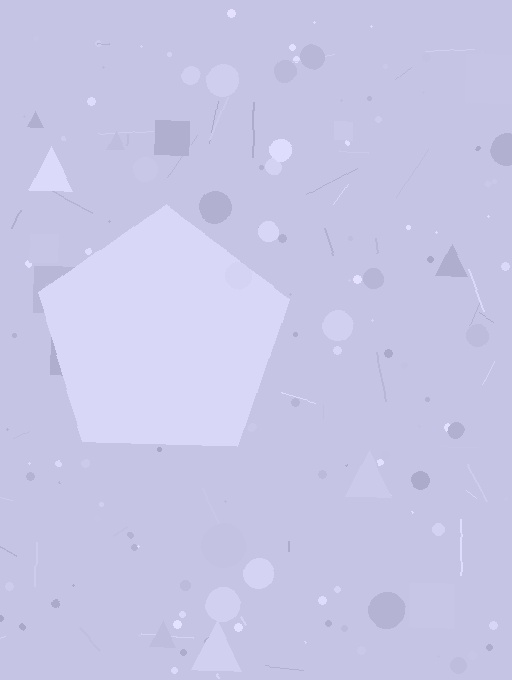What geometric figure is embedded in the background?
A pentagon is embedded in the background.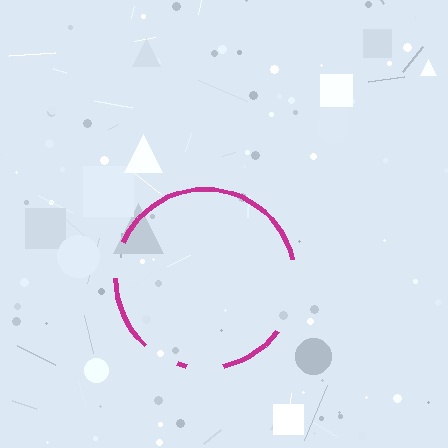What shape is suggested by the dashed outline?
The dashed outline suggests a circle.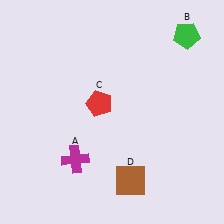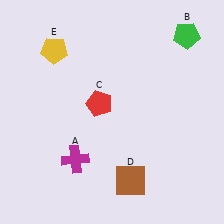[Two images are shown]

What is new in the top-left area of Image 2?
A yellow pentagon (E) was added in the top-left area of Image 2.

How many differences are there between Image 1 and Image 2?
There is 1 difference between the two images.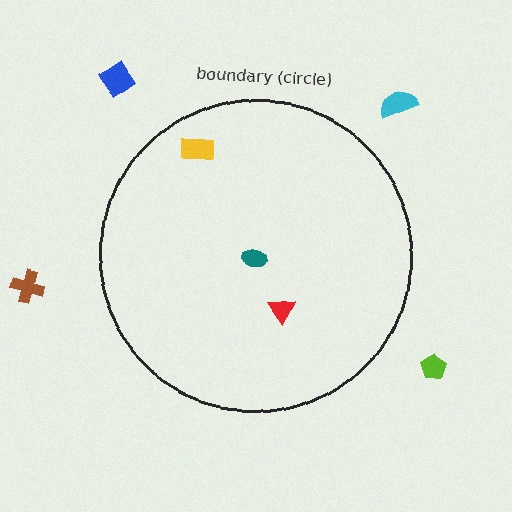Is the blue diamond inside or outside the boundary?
Outside.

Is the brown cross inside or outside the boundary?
Outside.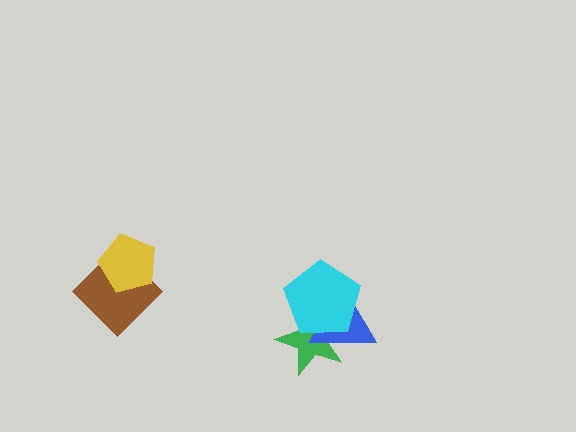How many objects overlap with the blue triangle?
2 objects overlap with the blue triangle.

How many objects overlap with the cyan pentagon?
2 objects overlap with the cyan pentagon.